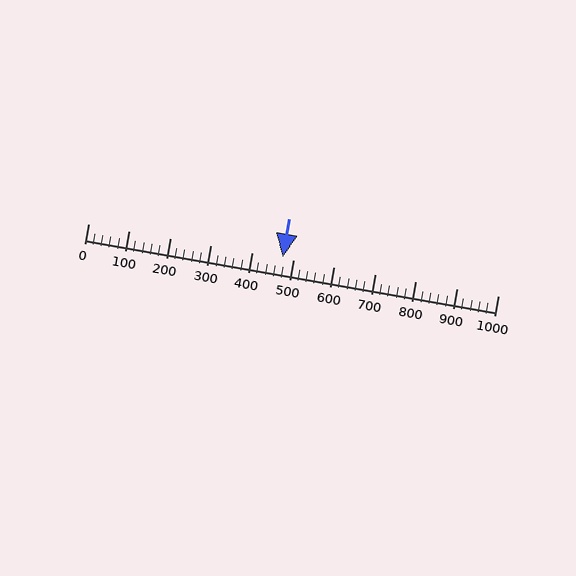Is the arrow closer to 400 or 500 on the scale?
The arrow is closer to 500.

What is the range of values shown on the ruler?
The ruler shows values from 0 to 1000.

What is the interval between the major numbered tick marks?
The major tick marks are spaced 100 units apart.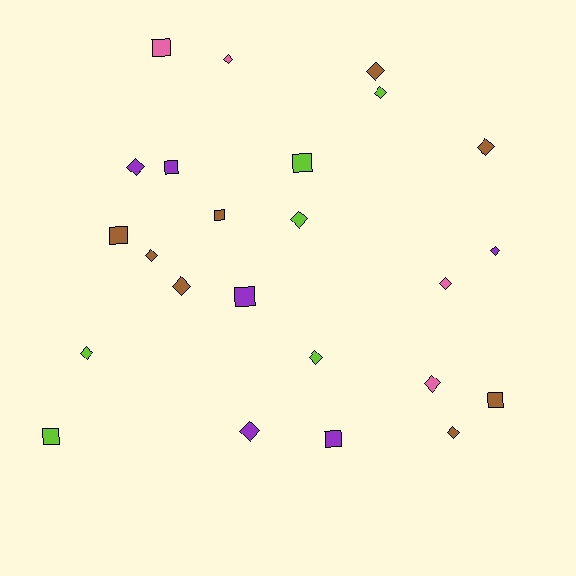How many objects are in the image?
There are 24 objects.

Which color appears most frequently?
Brown, with 8 objects.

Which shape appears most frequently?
Diamond, with 15 objects.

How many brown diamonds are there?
There are 5 brown diamonds.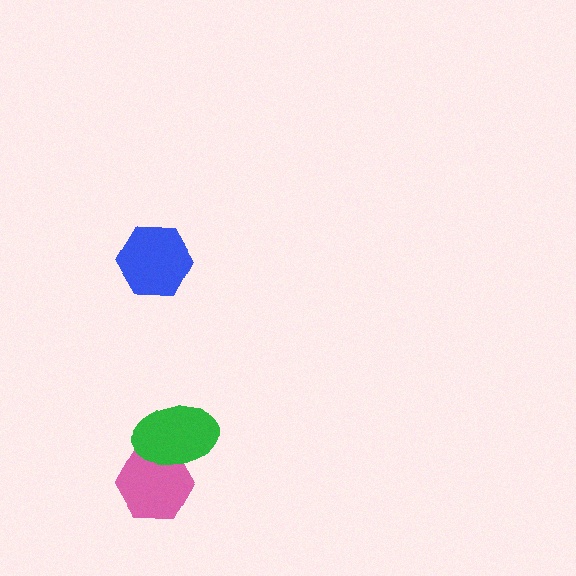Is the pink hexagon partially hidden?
Yes, it is partially covered by another shape.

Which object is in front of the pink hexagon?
The green ellipse is in front of the pink hexagon.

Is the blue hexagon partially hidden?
No, no other shape covers it.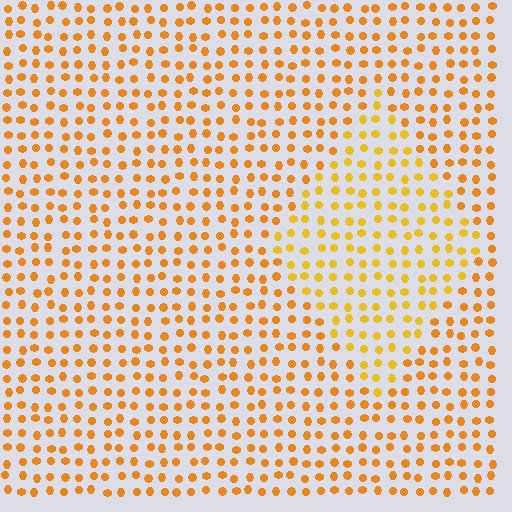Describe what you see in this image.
The image is filled with small orange elements in a uniform arrangement. A diamond-shaped region is visible where the elements are tinted to a slightly different hue, forming a subtle color boundary.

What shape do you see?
I see a diamond.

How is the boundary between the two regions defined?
The boundary is defined purely by a slight shift in hue (about 17 degrees). Spacing, size, and orientation are identical on both sides.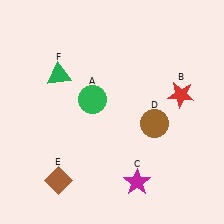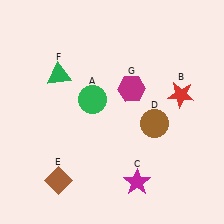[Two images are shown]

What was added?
A magenta hexagon (G) was added in Image 2.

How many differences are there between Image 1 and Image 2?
There is 1 difference between the two images.